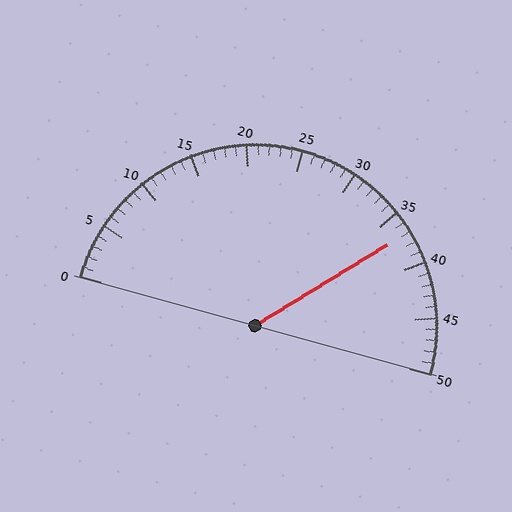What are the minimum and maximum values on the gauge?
The gauge ranges from 0 to 50.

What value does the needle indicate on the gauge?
The needle indicates approximately 37.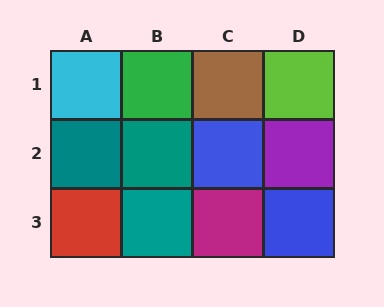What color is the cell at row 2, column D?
Purple.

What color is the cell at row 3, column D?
Blue.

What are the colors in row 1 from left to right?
Cyan, green, brown, lime.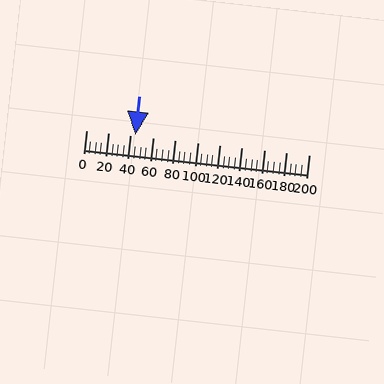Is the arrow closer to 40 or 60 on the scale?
The arrow is closer to 40.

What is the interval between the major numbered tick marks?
The major tick marks are spaced 20 units apart.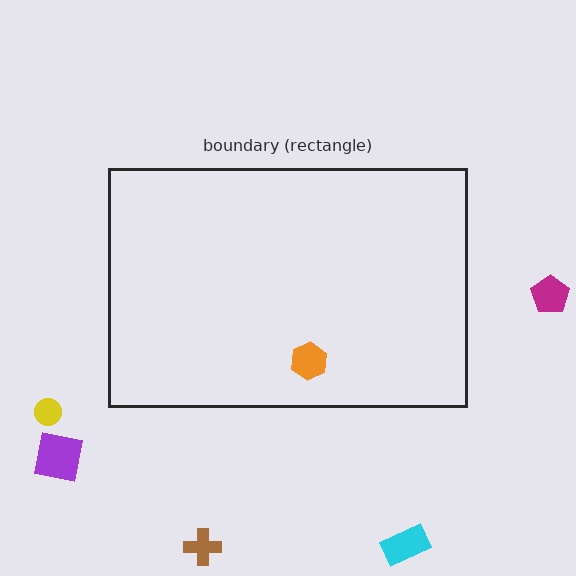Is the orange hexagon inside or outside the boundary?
Inside.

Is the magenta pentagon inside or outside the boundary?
Outside.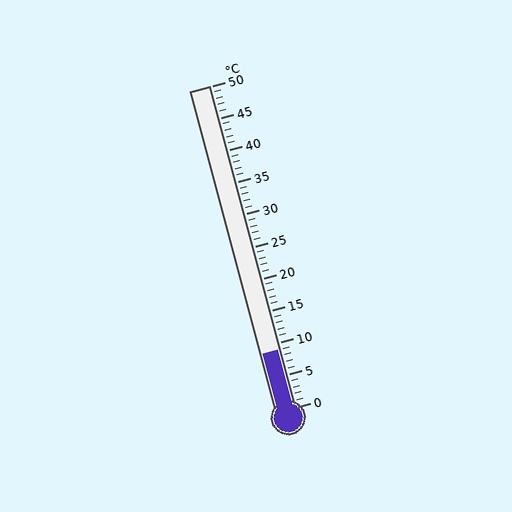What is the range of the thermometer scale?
The thermometer scale ranges from 0°C to 50°C.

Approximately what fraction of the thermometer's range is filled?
The thermometer is filled to approximately 20% of its range.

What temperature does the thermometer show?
The thermometer shows approximately 9°C.